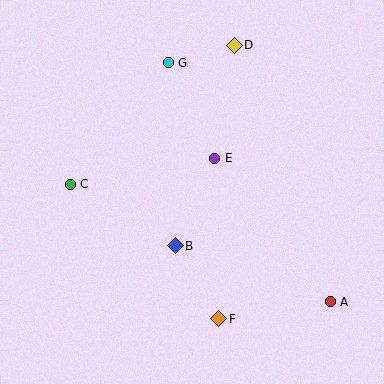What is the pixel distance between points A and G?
The distance between A and G is 289 pixels.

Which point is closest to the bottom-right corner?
Point A is closest to the bottom-right corner.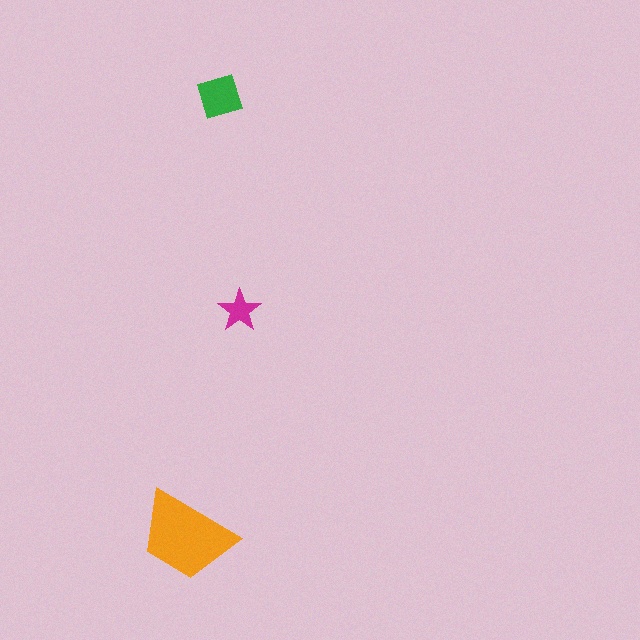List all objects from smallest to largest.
The magenta star, the green diamond, the orange trapezoid.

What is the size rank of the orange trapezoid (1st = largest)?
1st.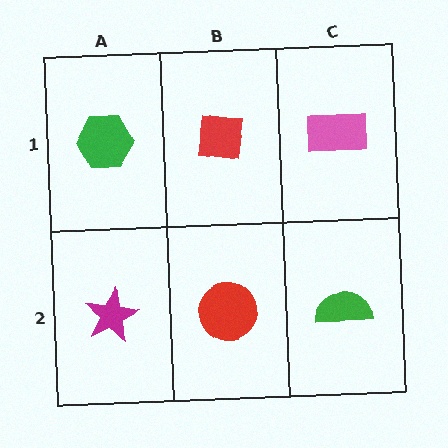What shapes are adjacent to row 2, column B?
A red square (row 1, column B), a magenta star (row 2, column A), a green semicircle (row 2, column C).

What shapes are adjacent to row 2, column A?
A green hexagon (row 1, column A), a red circle (row 2, column B).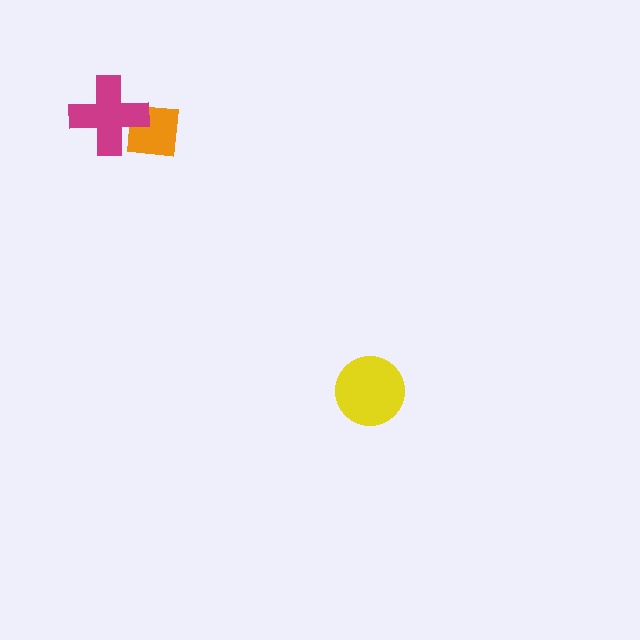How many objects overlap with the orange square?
1 object overlaps with the orange square.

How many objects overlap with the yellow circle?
0 objects overlap with the yellow circle.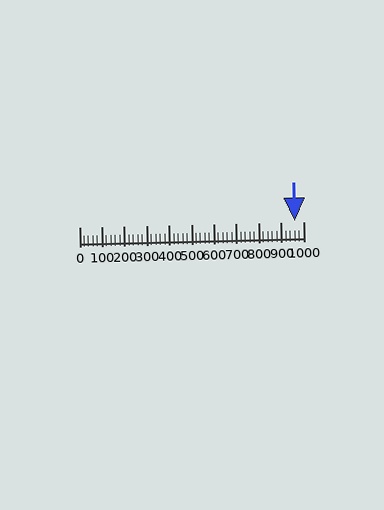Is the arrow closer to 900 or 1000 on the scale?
The arrow is closer to 1000.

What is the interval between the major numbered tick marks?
The major tick marks are spaced 100 units apart.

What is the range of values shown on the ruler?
The ruler shows values from 0 to 1000.